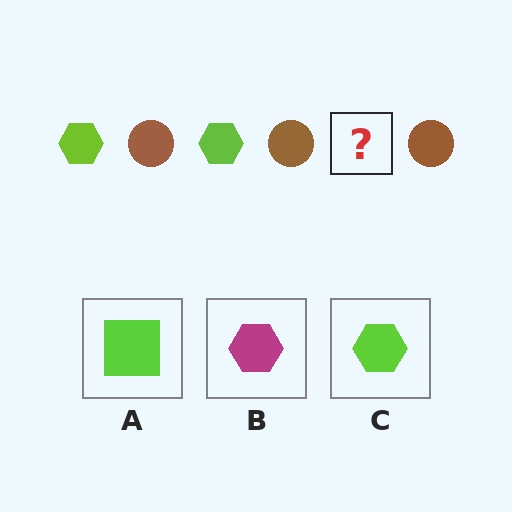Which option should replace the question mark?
Option C.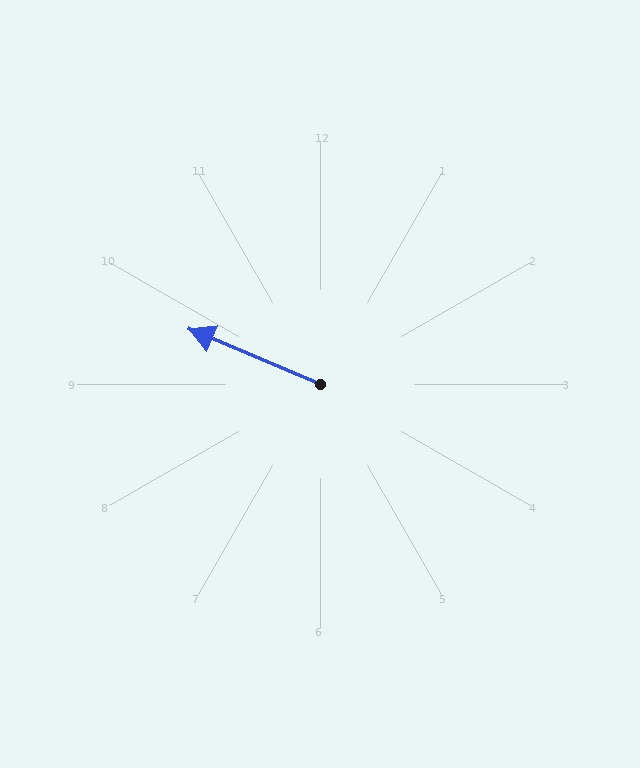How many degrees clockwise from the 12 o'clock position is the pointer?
Approximately 293 degrees.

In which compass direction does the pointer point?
Northwest.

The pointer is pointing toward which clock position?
Roughly 10 o'clock.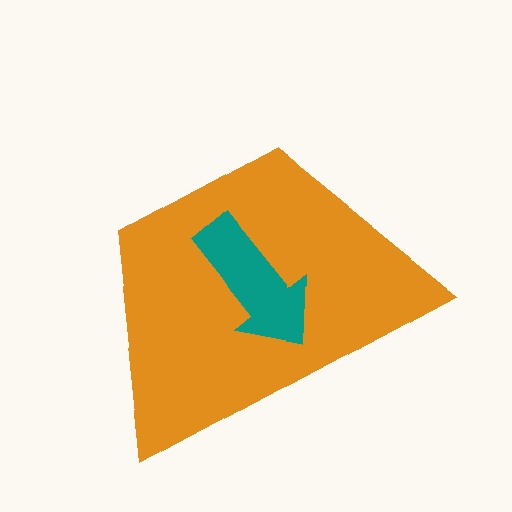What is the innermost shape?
The teal arrow.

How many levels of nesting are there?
2.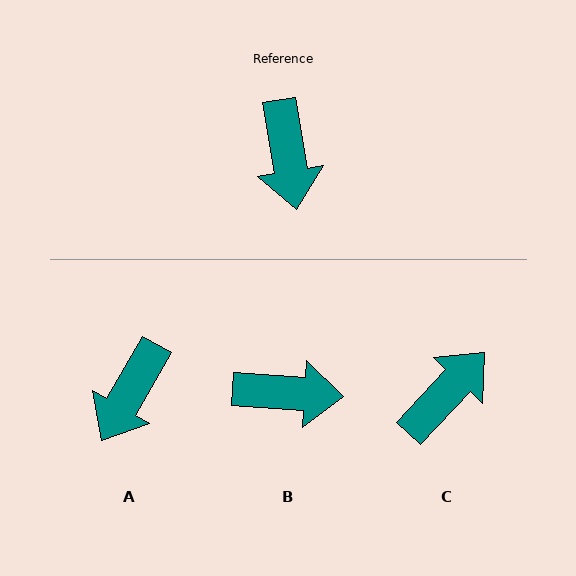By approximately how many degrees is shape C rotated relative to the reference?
Approximately 128 degrees counter-clockwise.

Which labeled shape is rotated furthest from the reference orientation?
C, about 128 degrees away.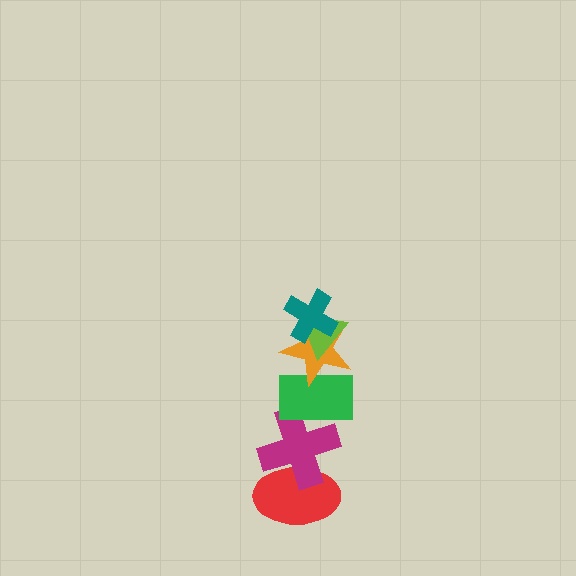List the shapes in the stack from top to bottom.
From top to bottom: the teal cross, the lime triangle, the orange star, the green rectangle, the magenta cross, the red ellipse.